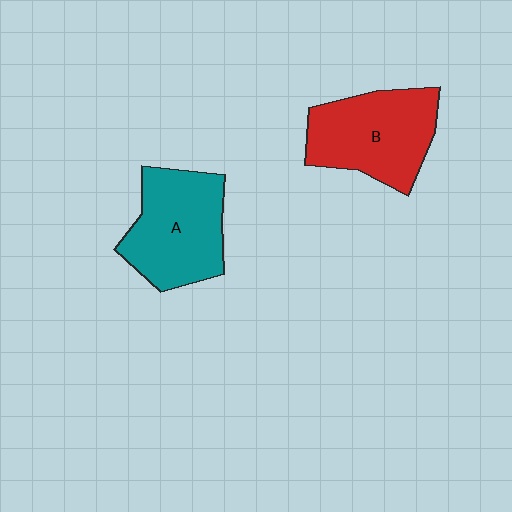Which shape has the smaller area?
Shape A (teal).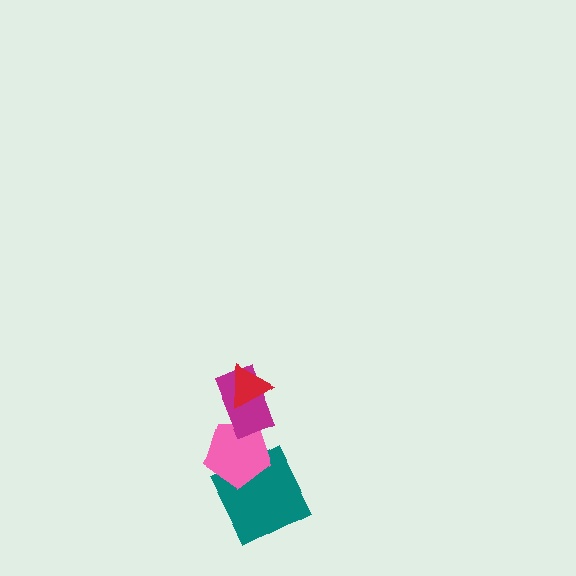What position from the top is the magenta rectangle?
The magenta rectangle is 2nd from the top.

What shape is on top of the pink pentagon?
The magenta rectangle is on top of the pink pentagon.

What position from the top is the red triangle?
The red triangle is 1st from the top.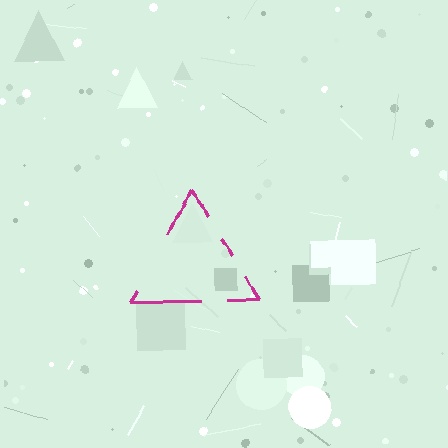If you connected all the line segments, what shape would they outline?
They would outline a triangle.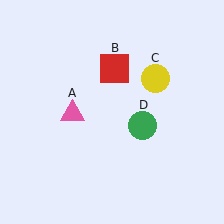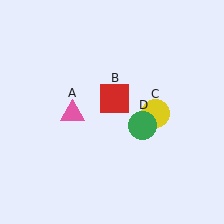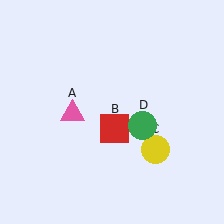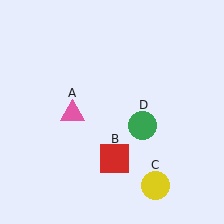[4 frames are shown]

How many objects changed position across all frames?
2 objects changed position: red square (object B), yellow circle (object C).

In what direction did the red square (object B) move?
The red square (object B) moved down.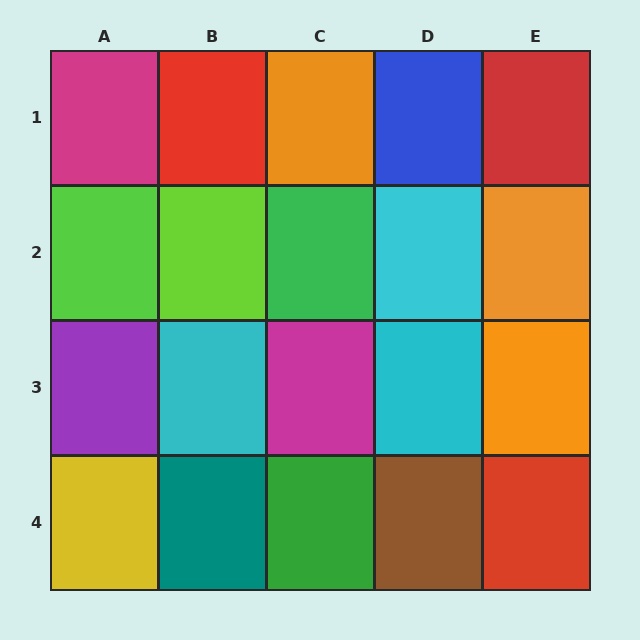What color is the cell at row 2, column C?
Green.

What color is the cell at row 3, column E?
Orange.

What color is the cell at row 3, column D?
Cyan.